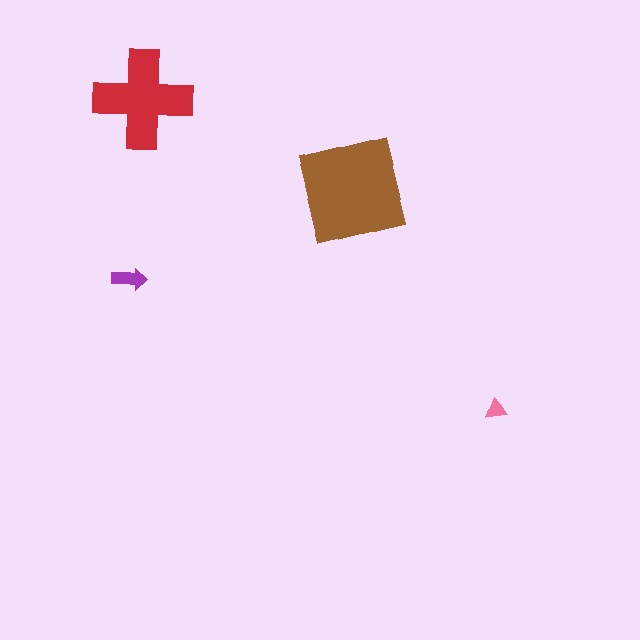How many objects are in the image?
There are 4 objects in the image.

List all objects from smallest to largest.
The pink triangle, the purple arrow, the red cross, the brown square.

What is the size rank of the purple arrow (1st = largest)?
3rd.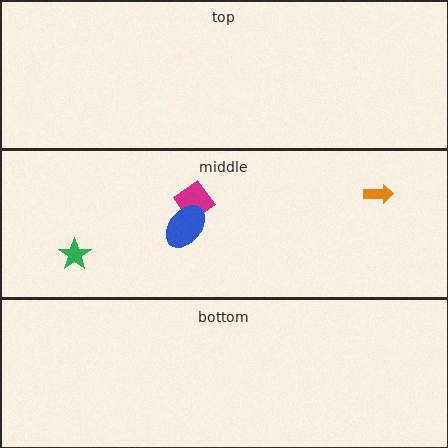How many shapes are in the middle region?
4.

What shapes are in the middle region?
The green star, the magenta diamond, the blue ellipse, the orange arrow.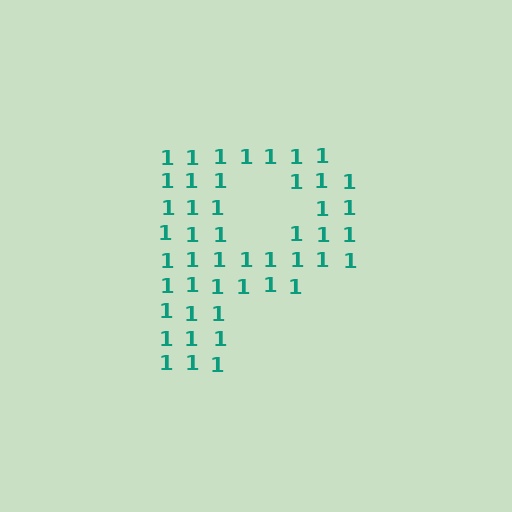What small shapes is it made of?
It is made of small digit 1's.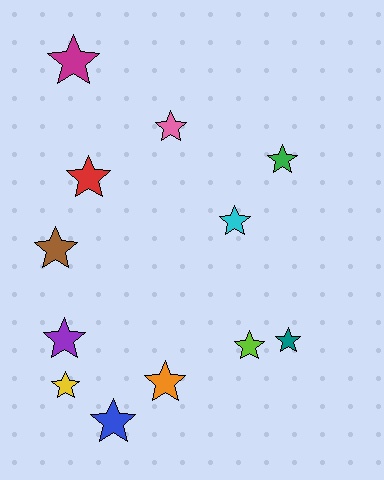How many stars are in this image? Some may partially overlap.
There are 12 stars.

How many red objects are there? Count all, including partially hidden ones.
There is 1 red object.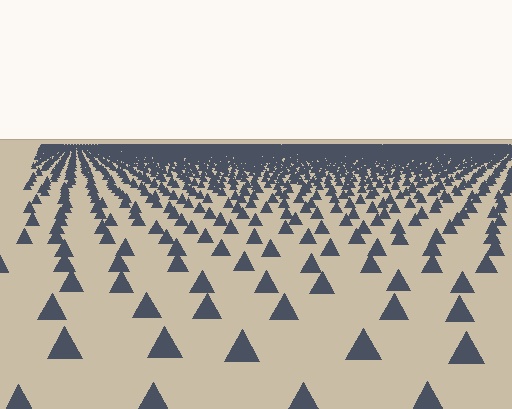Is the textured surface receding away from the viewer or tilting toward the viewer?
The surface is receding away from the viewer. Texture elements get smaller and denser toward the top.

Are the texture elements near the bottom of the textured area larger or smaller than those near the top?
Larger. Near the bottom, elements are closer to the viewer and appear at a bigger on-screen size.